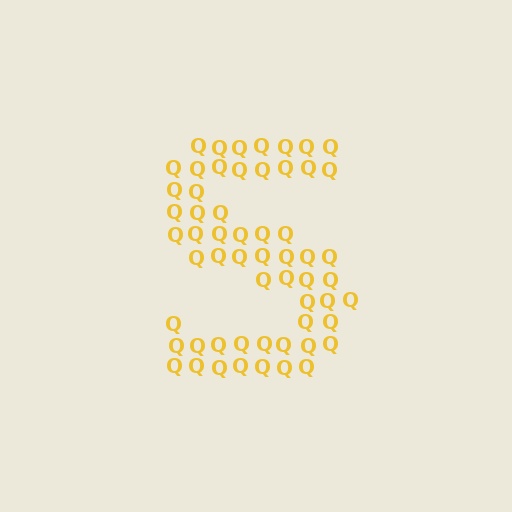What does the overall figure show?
The overall figure shows the letter S.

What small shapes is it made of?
It is made of small letter Q's.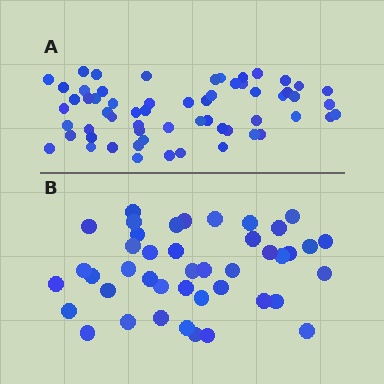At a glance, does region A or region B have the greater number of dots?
Region A (the top region) has more dots.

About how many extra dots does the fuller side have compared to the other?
Region A has approximately 15 more dots than region B.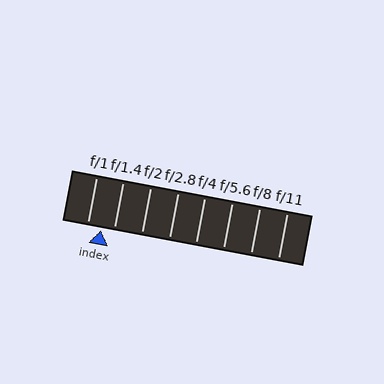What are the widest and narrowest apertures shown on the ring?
The widest aperture shown is f/1 and the narrowest is f/11.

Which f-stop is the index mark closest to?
The index mark is closest to f/1.4.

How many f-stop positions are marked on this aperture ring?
There are 8 f-stop positions marked.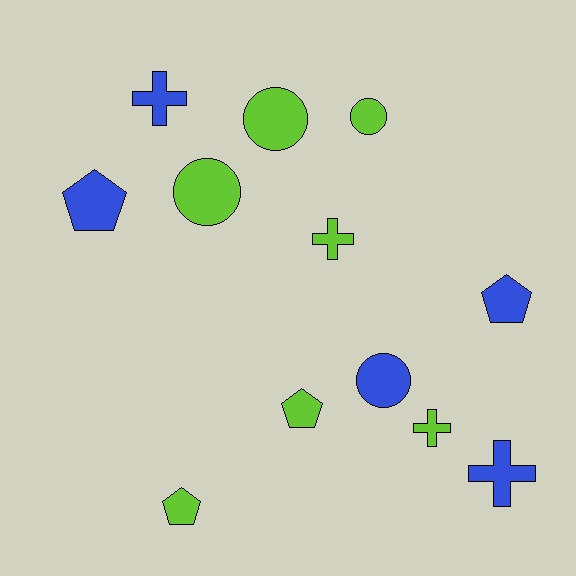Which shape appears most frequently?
Circle, with 4 objects.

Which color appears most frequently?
Lime, with 7 objects.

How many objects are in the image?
There are 12 objects.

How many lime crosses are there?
There are 2 lime crosses.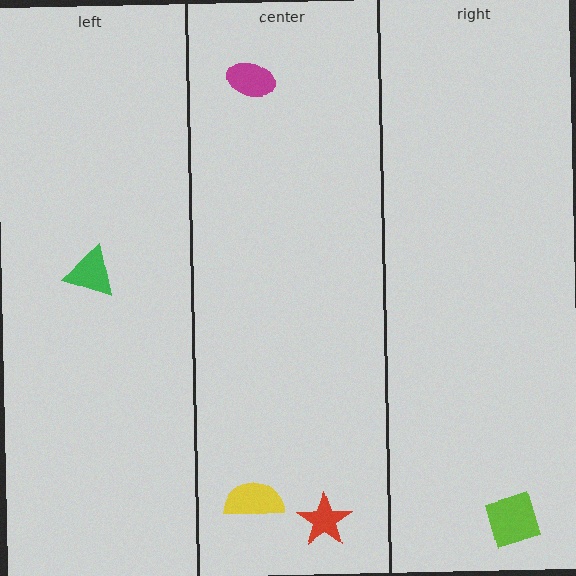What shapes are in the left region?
The green triangle.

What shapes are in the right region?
The lime diamond.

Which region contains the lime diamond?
The right region.